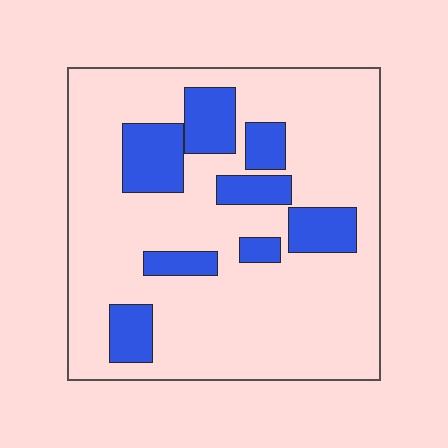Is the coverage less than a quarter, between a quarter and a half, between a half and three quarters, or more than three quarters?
Less than a quarter.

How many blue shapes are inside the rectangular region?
8.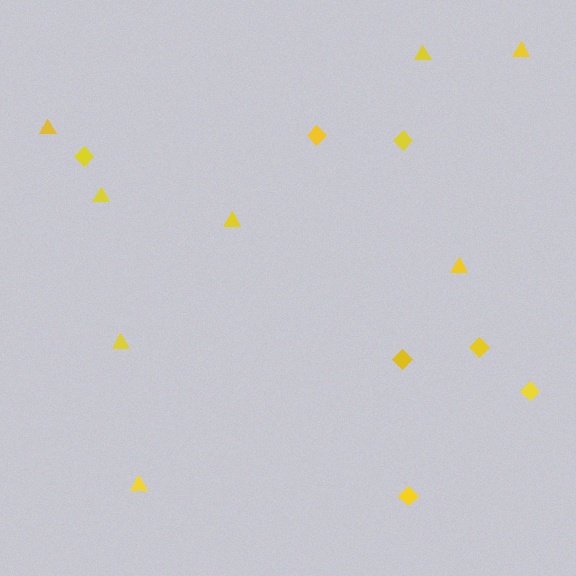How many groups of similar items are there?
There are 2 groups: one group of diamonds (7) and one group of triangles (8).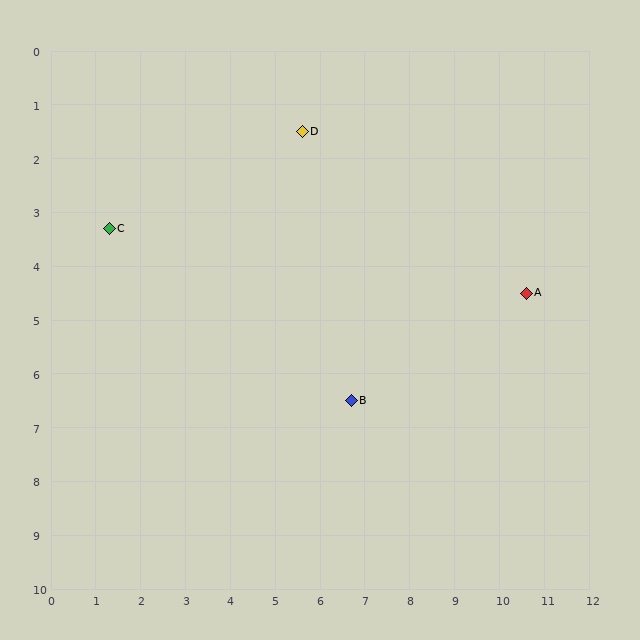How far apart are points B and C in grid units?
Points B and C are about 6.3 grid units apart.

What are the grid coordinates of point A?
Point A is at approximately (10.6, 4.5).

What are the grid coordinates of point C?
Point C is at approximately (1.3, 3.3).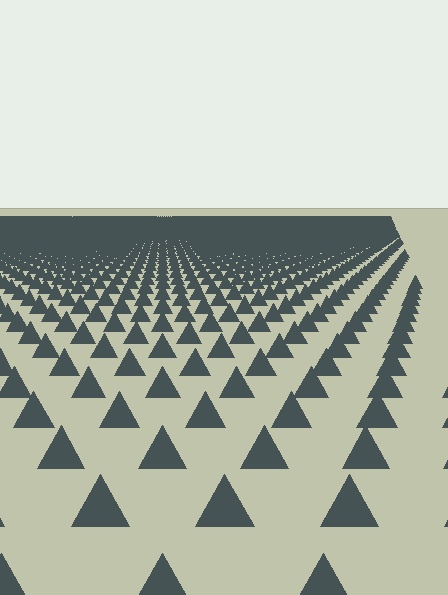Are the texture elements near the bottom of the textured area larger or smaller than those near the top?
Larger. Near the bottom, elements are closer to the viewer and appear at a bigger on-screen size.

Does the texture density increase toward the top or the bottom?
Density increases toward the top.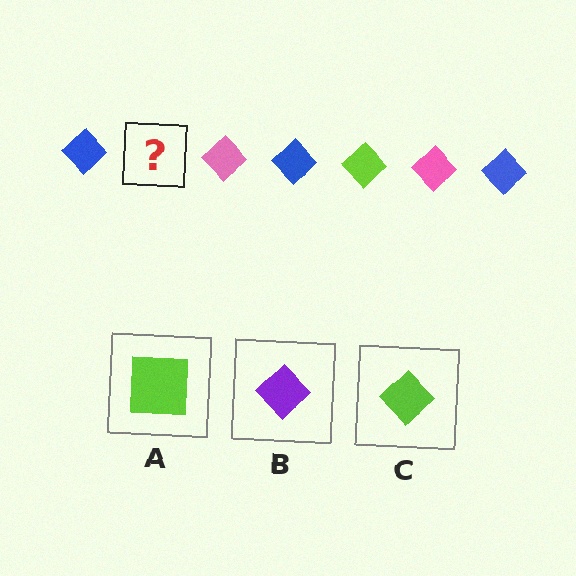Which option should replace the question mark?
Option C.